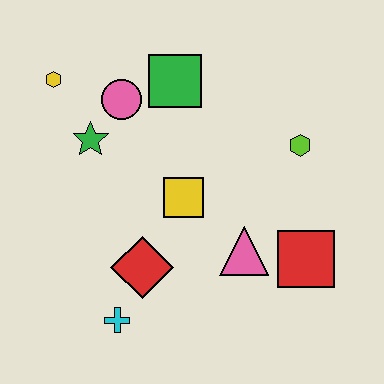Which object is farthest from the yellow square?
The yellow hexagon is farthest from the yellow square.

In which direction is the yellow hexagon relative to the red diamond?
The yellow hexagon is above the red diamond.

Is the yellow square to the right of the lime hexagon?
No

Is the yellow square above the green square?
No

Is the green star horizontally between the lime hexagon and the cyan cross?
No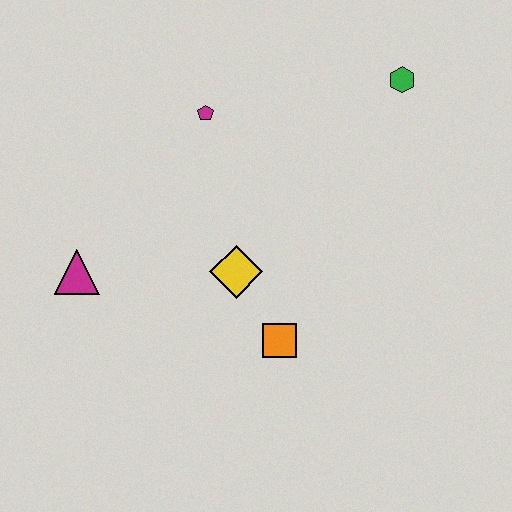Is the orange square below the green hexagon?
Yes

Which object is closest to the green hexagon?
The magenta pentagon is closest to the green hexagon.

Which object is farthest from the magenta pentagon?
The orange square is farthest from the magenta pentagon.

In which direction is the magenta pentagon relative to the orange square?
The magenta pentagon is above the orange square.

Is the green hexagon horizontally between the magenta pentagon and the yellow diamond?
No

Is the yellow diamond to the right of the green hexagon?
No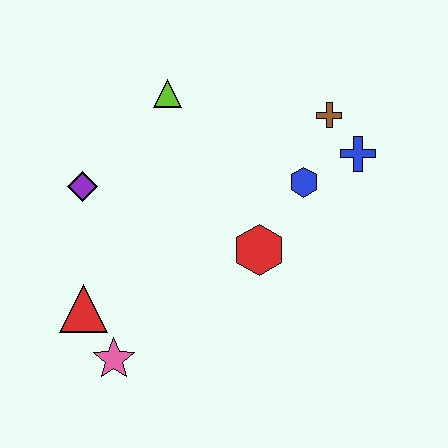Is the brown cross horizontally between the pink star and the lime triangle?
No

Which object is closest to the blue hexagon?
The blue cross is closest to the blue hexagon.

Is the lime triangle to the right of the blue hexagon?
No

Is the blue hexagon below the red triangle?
No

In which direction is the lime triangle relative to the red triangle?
The lime triangle is above the red triangle.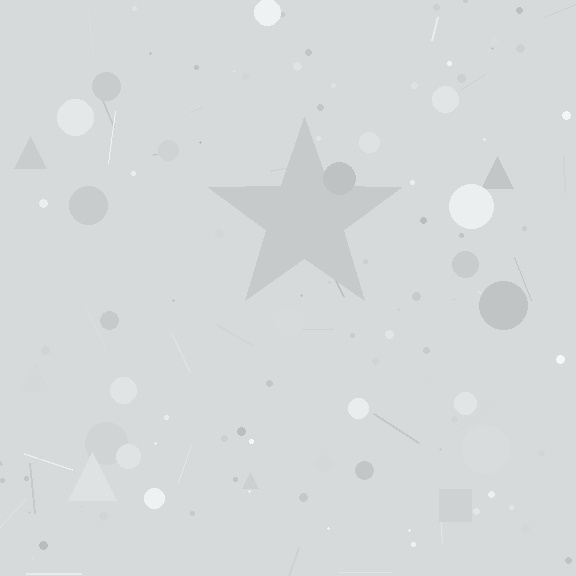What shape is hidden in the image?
A star is hidden in the image.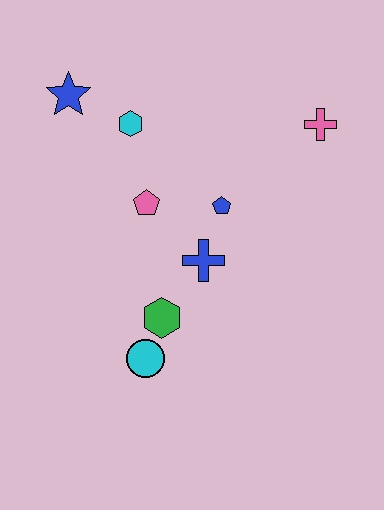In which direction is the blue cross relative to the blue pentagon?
The blue cross is below the blue pentagon.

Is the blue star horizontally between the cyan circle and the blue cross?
No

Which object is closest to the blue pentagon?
The blue cross is closest to the blue pentagon.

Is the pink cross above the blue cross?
Yes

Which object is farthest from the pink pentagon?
The pink cross is farthest from the pink pentagon.